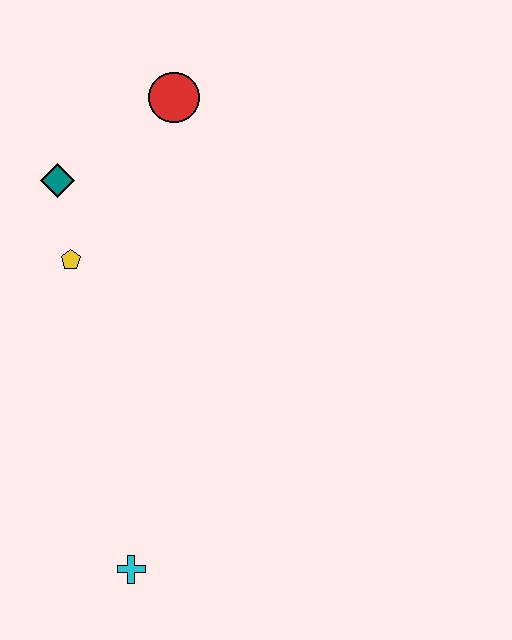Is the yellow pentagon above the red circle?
No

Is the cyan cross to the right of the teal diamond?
Yes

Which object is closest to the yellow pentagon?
The teal diamond is closest to the yellow pentagon.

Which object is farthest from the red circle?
The cyan cross is farthest from the red circle.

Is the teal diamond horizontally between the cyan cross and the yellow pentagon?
No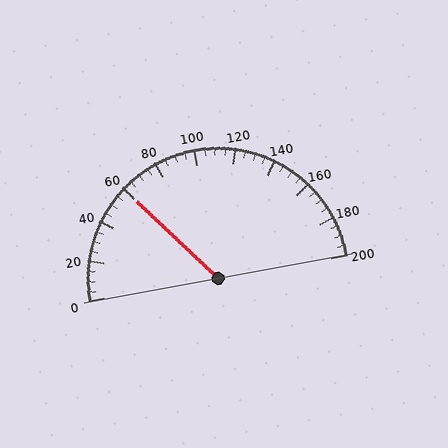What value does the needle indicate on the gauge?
The needle indicates approximately 60.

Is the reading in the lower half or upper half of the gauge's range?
The reading is in the lower half of the range (0 to 200).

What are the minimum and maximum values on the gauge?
The gauge ranges from 0 to 200.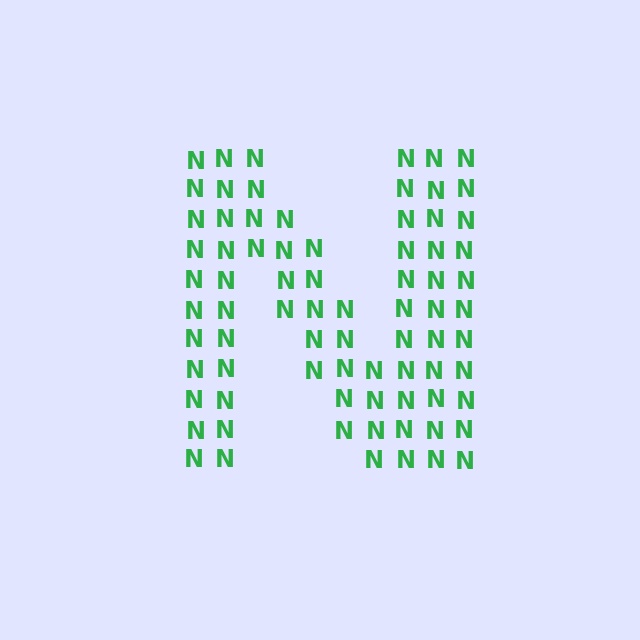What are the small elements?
The small elements are letter N's.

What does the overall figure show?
The overall figure shows the letter N.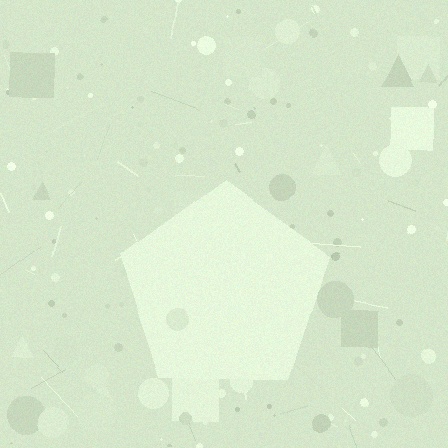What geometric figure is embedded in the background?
A pentagon is embedded in the background.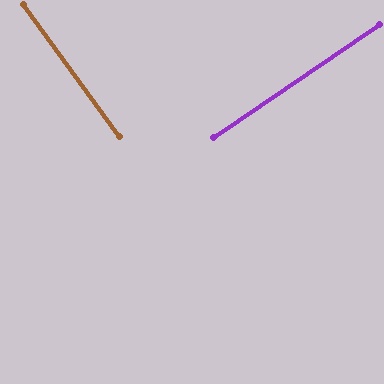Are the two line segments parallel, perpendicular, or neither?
Perpendicular — they meet at approximately 88°.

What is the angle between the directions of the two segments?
Approximately 88 degrees.